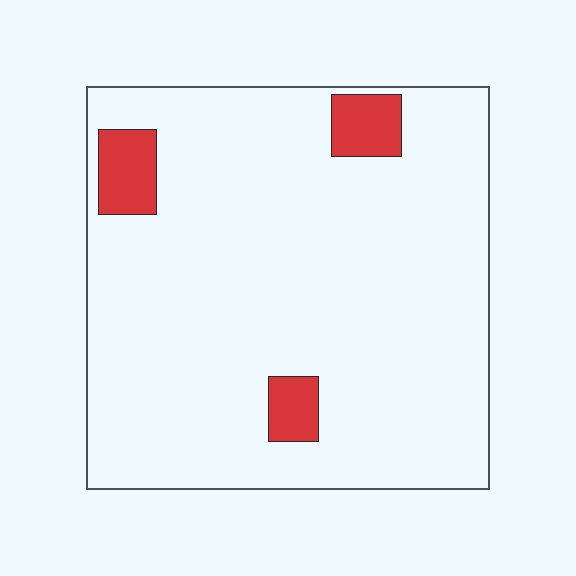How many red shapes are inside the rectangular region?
3.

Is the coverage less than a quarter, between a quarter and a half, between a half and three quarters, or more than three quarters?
Less than a quarter.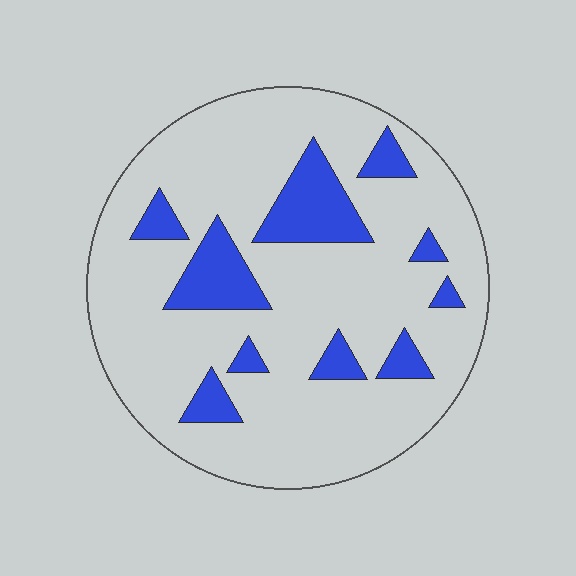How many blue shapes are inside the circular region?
10.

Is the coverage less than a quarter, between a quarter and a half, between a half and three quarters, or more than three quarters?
Less than a quarter.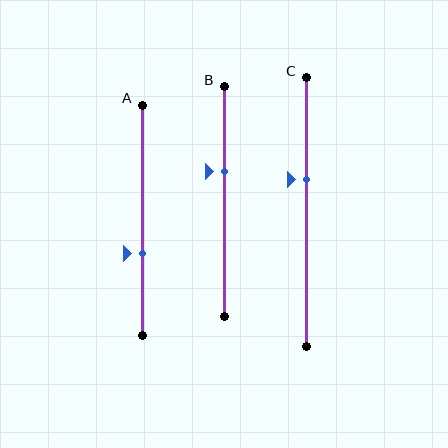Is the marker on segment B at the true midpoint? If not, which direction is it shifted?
No, the marker on segment B is shifted upward by about 13% of the segment length.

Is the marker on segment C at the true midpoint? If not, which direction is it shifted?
No, the marker on segment C is shifted upward by about 12% of the segment length.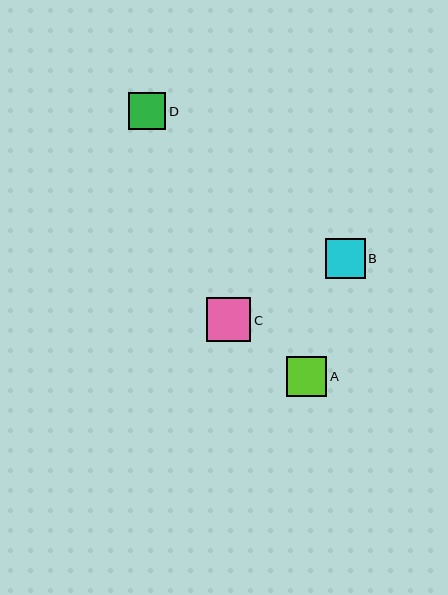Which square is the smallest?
Square D is the smallest with a size of approximately 37 pixels.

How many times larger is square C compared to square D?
Square C is approximately 1.2 times the size of square D.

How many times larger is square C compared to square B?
Square C is approximately 1.1 times the size of square B.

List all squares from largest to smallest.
From largest to smallest: C, B, A, D.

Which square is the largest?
Square C is the largest with a size of approximately 44 pixels.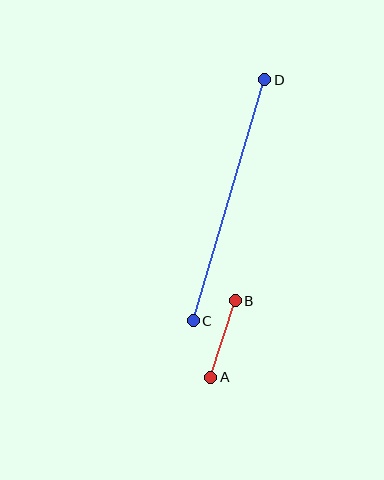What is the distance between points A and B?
The distance is approximately 80 pixels.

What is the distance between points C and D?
The distance is approximately 251 pixels.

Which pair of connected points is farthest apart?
Points C and D are farthest apart.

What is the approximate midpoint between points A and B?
The midpoint is at approximately (223, 339) pixels.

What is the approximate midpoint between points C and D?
The midpoint is at approximately (229, 200) pixels.